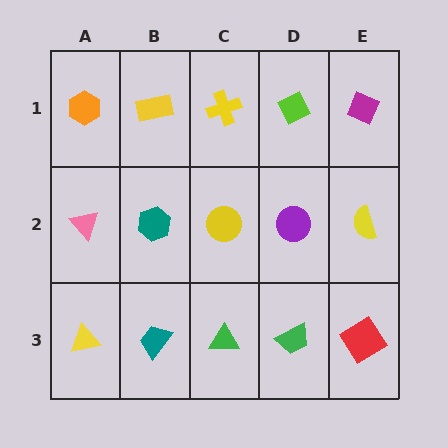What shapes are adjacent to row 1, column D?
A purple circle (row 2, column D), a yellow cross (row 1, column C), a magenta diamond (row 1, column E).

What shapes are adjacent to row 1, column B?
A teal hexagon (row 2, column B), an orange hexagon (row 1, column A), a yellow cross (row 1, column C).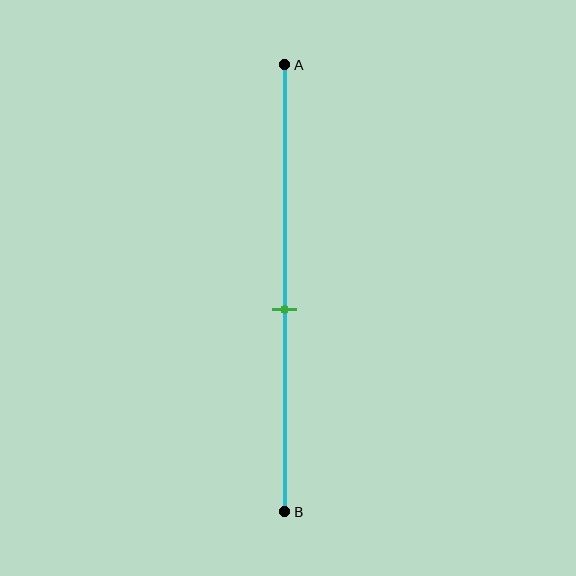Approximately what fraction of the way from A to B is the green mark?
The green mark is approximately 55% of the way from A to B.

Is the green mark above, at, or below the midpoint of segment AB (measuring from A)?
The green mark is below the midpoint of segment AB.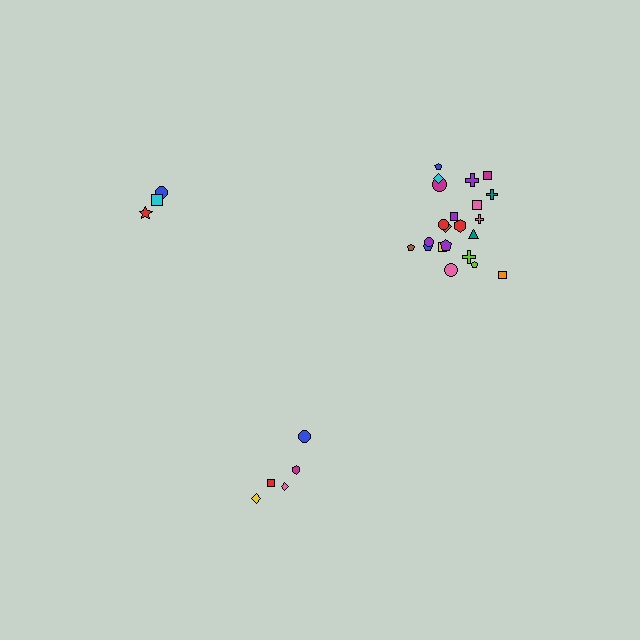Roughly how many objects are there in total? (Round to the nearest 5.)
Roughly 30 objects in total.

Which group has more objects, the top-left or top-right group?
The top-right group.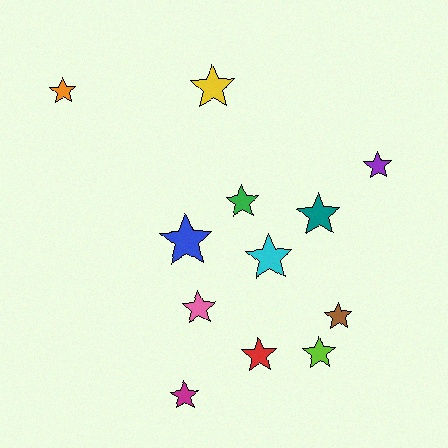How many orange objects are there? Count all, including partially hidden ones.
There is 1 orange object.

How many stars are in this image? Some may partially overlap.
There are 12 stars.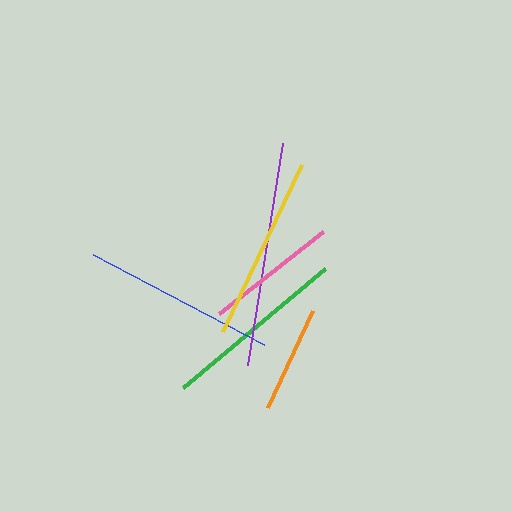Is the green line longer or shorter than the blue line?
The blue line is longer than the green line.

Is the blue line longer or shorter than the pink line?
The blue line is longer than the pink line.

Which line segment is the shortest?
The orange line is the shortest at approximately 107 pixels.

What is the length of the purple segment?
The purple segment is approximately 224 pixels long.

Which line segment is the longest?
The purple line is the longest at approximately 224 pixels.